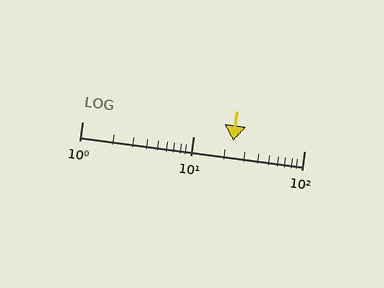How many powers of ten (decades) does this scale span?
The scale spans 2 decades, from 1 to 100.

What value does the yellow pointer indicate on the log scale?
The pointer indicates approximately 23.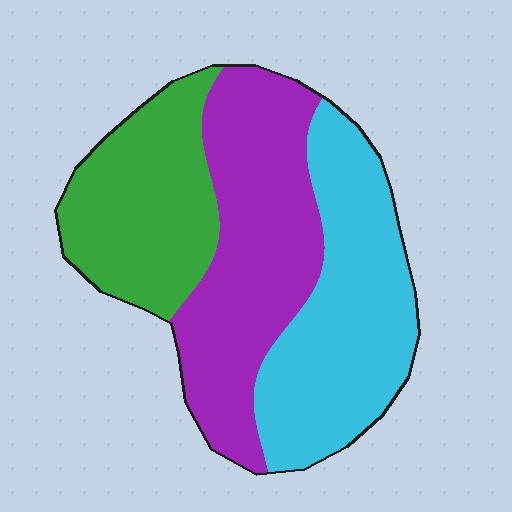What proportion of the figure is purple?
Purple takes up between a third and a half of the figure.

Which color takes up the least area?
Green, at roughly 25%.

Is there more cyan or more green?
Cyan.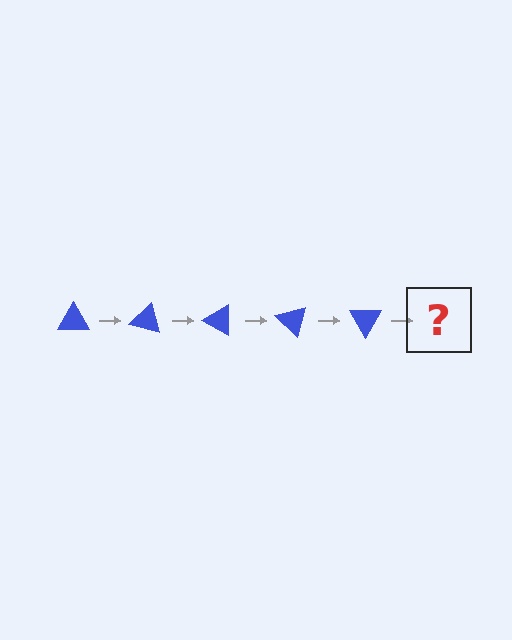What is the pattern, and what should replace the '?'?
The pattern is that the triangle rotates 15 degrees each step. The '?' should be a blue triangle rotated 75 degrees.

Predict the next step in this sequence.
The next step is a blue triangle rotated 75 degrees.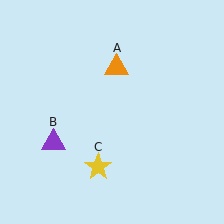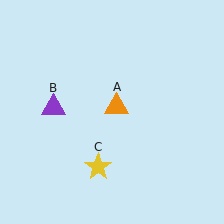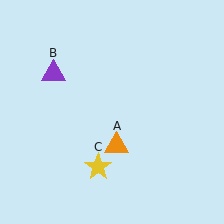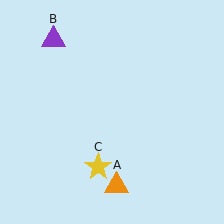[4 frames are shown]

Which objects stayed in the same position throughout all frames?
Yellow star (object C) remained stationary.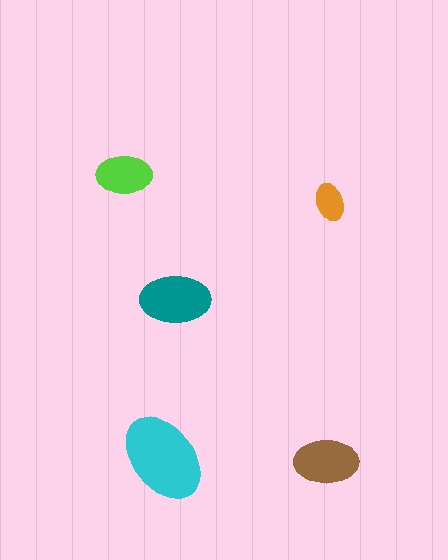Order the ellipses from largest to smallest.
the cyan one, the teal one, the brown one, the lime one, the orange one.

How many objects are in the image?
There are 5 objects in the image.